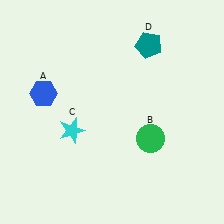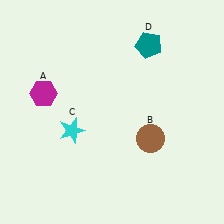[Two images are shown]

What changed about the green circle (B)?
In Image 1, B is green. In Image 2, it changed to brown.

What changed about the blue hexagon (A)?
In Image 1, A is blue. In Image 2, it changed to magenta.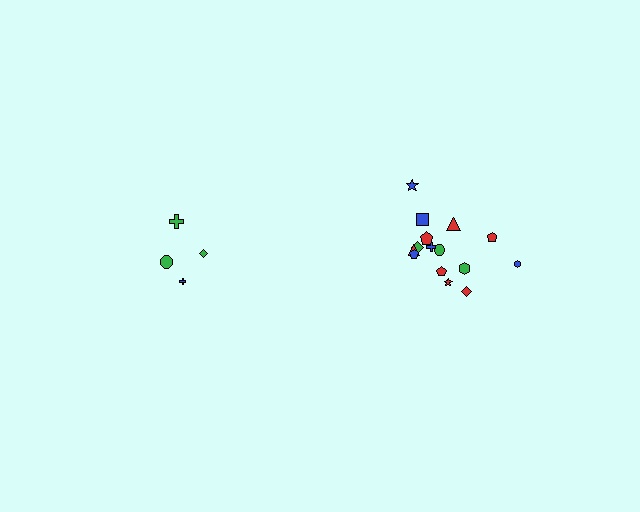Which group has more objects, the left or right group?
The right group.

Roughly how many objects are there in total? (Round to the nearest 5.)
Roughly 20 objects in total.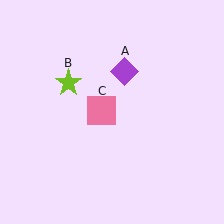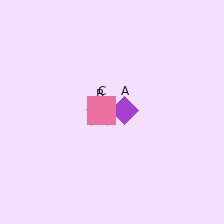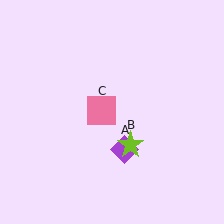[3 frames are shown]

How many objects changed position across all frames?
2 objects changed position: purple diamond (object A), lime star (object B).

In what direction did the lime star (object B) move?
The lime star (object B) moved down and to the right.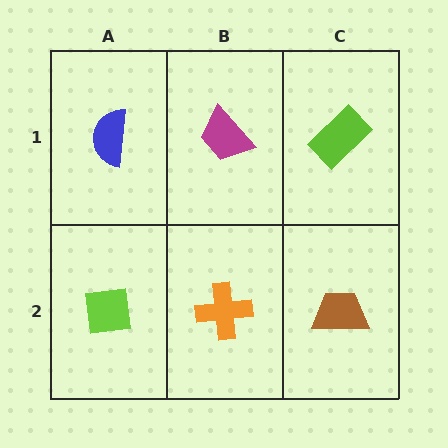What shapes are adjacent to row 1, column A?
A lime square (row 2, column A), a magenta trapezoid (row 1, column B).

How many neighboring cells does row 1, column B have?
3.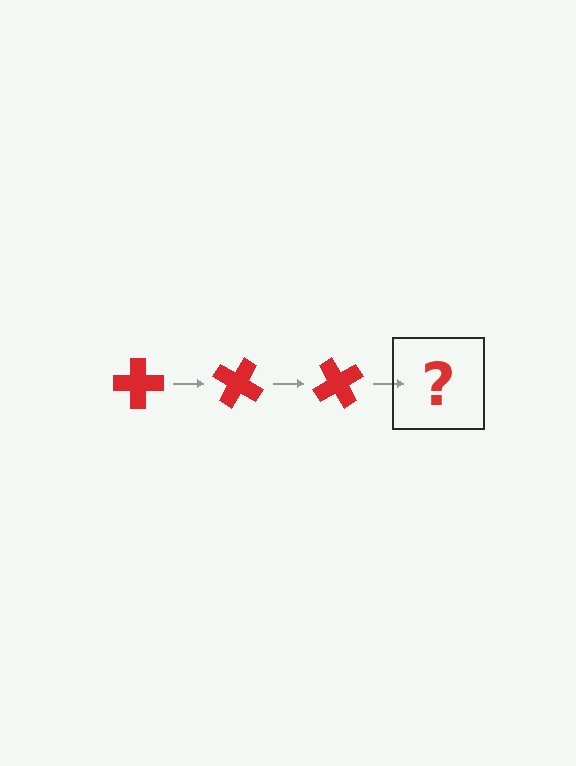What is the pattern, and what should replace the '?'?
The pattern is that the cross rotates 30 degrees each step. The '?' should be a red cross rotated 90 degrees.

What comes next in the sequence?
The next element should be a red cross rotated 90 degrees.